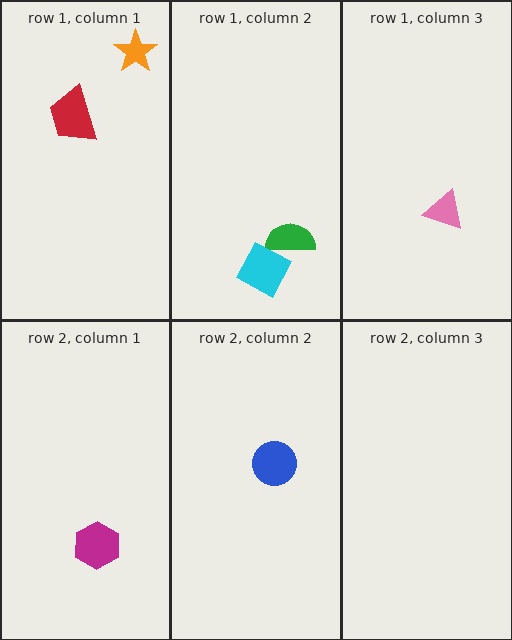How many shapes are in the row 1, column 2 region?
2.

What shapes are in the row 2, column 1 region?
The magenta hexagon.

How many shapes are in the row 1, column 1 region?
2.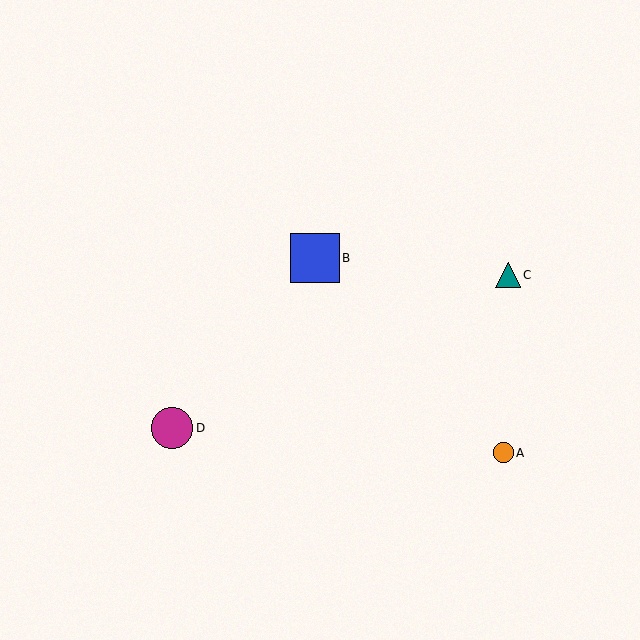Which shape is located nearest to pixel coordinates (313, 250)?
The blue square (labeled B) at (315, 258) is nearest to that location.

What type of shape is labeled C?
Shape C is a teal triangle.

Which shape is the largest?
The blue square (labeled B) is the largest.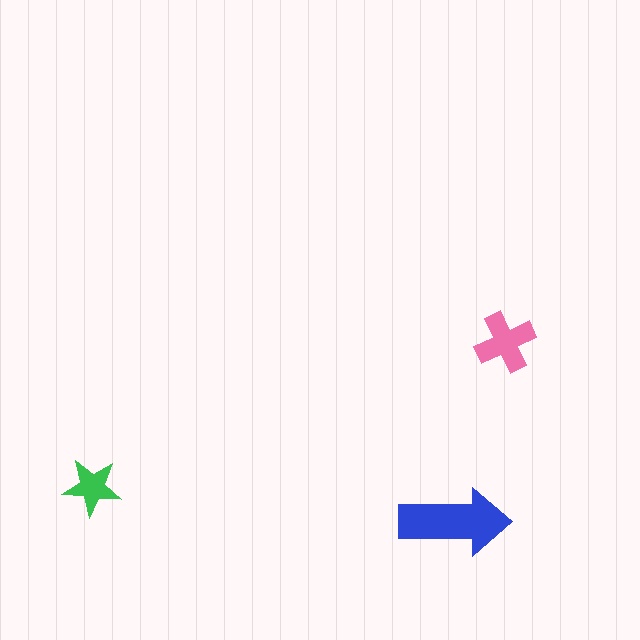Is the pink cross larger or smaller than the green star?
Larger.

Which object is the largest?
The blue arrow.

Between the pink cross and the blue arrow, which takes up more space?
The blue arrow.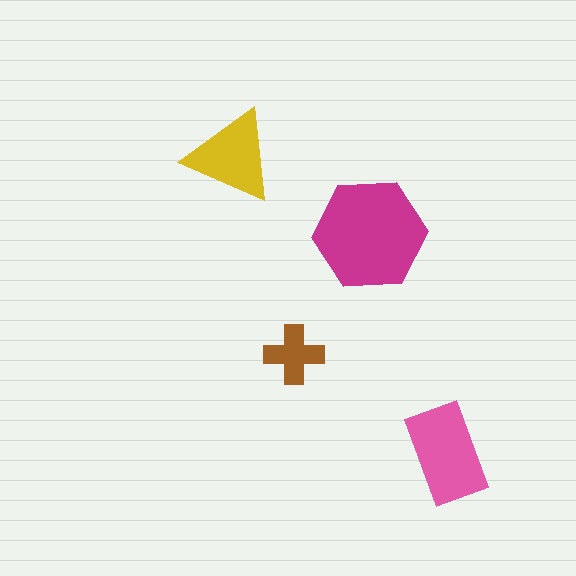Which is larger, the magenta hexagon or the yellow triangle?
The magenta hexagon.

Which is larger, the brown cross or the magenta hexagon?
The magenta hexagon.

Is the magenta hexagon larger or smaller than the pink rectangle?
Larger.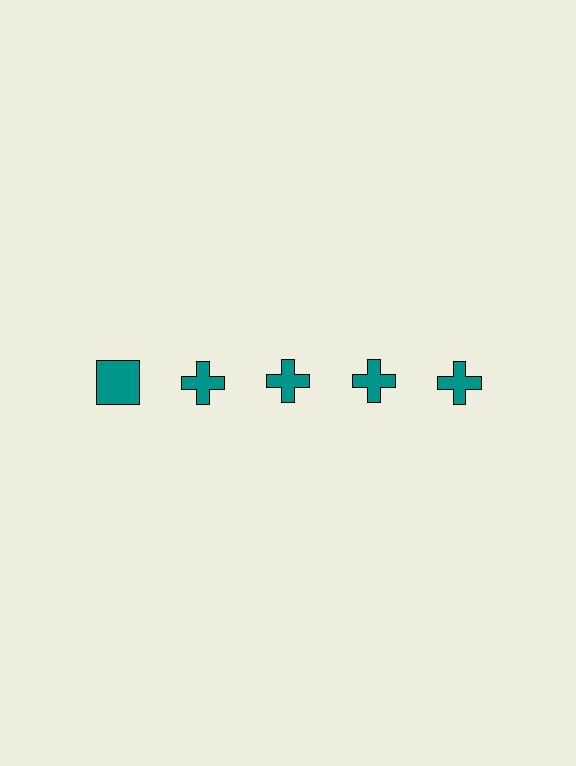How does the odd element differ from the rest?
It has a different shape: square instead of cross.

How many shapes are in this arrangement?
There are 5 shapes arranged in a grid pattern.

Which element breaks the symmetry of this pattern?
The teal square in the top row, leftmost column breaks the symmetry. All other shapes are teal crosses.